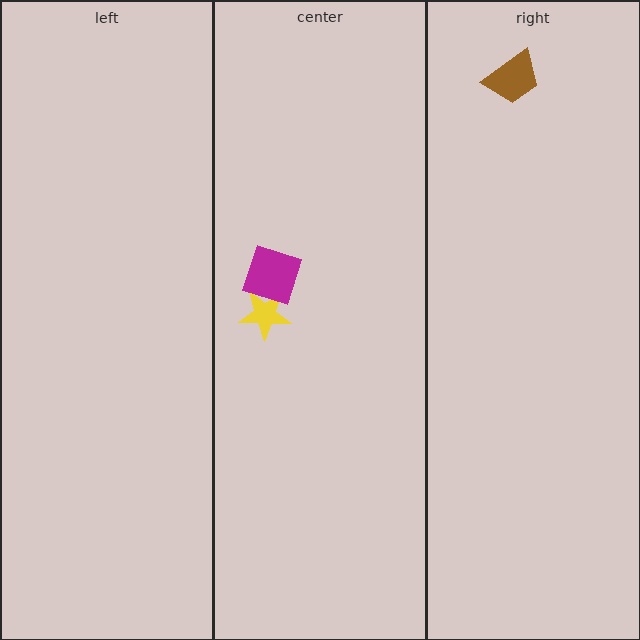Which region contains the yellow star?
The center region.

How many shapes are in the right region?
1.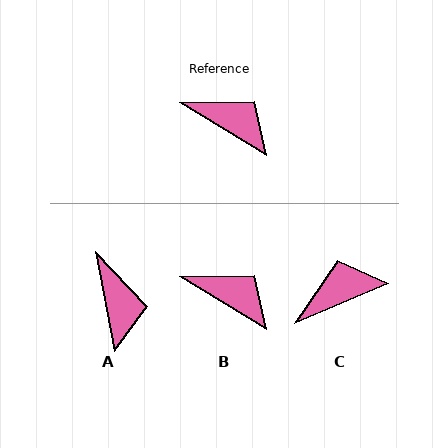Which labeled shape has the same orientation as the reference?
B.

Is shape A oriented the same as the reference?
No, it is off by about 48 degrees.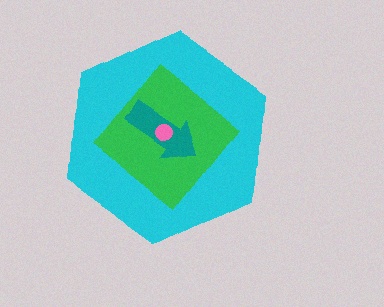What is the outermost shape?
The cyan hexagon.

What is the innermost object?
The pink circle.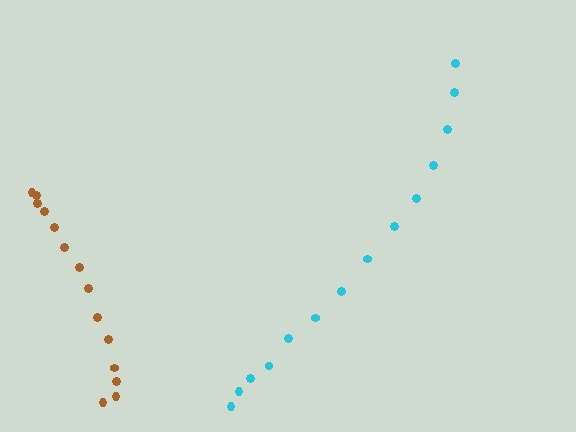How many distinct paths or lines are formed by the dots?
There are 2 distinct paths.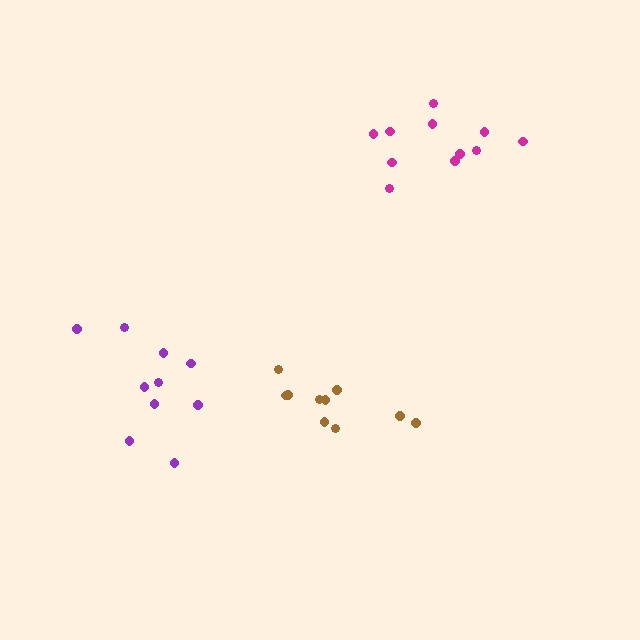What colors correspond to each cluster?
The clusters are colored: brown, magenta, purple.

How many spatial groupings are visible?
There are 3 spatial groupings.